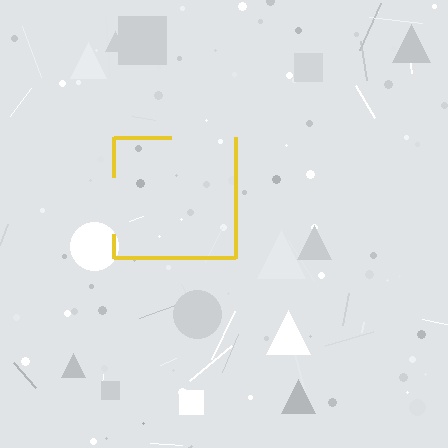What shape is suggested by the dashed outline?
The dashed outline suggests a square.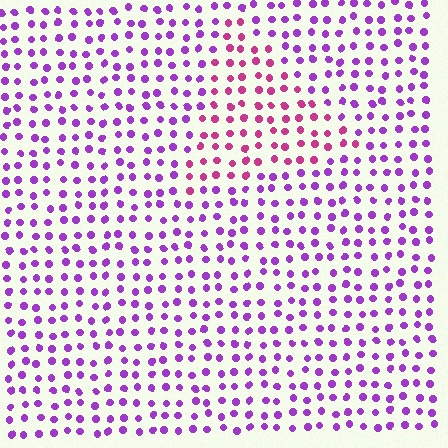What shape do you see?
I see a triangle.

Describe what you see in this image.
The image is filled with small purple elements in a uniform arrangement. A triangle-shaped region is visible where the elements are tinted to a slightly different hue, forming a subtle color boundary.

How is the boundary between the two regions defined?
The boundary is defined purely by a slight shift in hue (about 41 degrees). Spacing, size, and orientation are identical on both sides.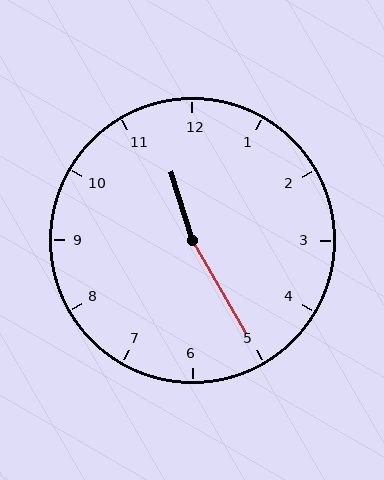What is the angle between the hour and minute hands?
Approximately 168 degrees.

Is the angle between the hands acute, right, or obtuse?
It is obtuse.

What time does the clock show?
11:25.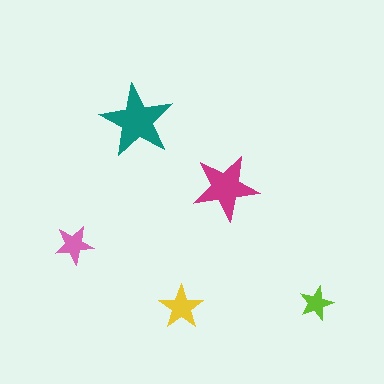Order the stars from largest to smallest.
the teal one, the magenta one, the yellow one, the pink one, the lime one.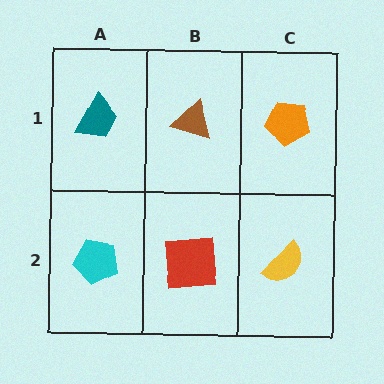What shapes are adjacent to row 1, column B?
A red square (row 2, column B), a teal trapezoid (row 1, column A), an orange pentagon (row 1, column C).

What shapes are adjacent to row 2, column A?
A teal trapezoid (row 1, column A), a red square (row 2, column B).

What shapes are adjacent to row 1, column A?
A cyan pentagon (row 2, column A), a brown triangle (row 1, column B).